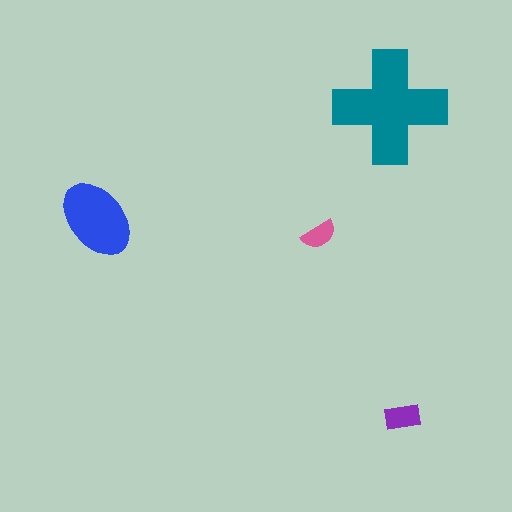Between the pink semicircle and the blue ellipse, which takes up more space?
The blue ellipse.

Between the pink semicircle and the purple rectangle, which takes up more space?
The purple rectangle.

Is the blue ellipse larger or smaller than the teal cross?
Smaller.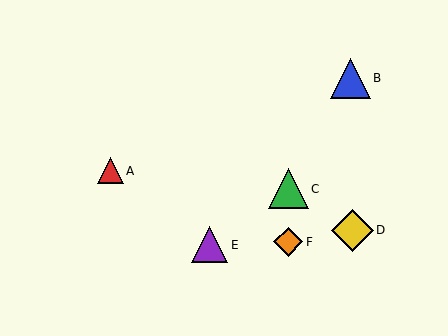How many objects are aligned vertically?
2 objects (C, F) are aligned vertically.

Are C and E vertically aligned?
No, C is at x≈288 and E is at x≈210.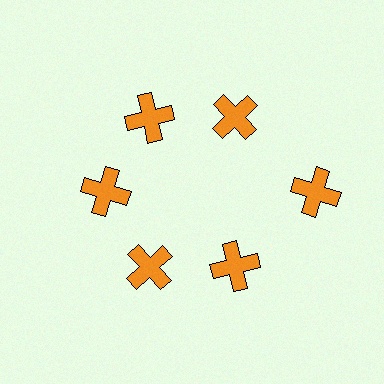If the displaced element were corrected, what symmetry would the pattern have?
It would have 6-fold rotational symmetry — the pattern would map onto itself every 60 degrees.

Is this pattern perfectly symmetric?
No. The 6 orange crosses are arranged in a ring, but one element near the 3 o'clock position is pushed outward from the center, breaking the 6-fold rotational symmetry.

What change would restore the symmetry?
The symmetry would be restored by moving it inward, back onto the ring so that all 6 crosses sit at equal angles and equal distance from the center.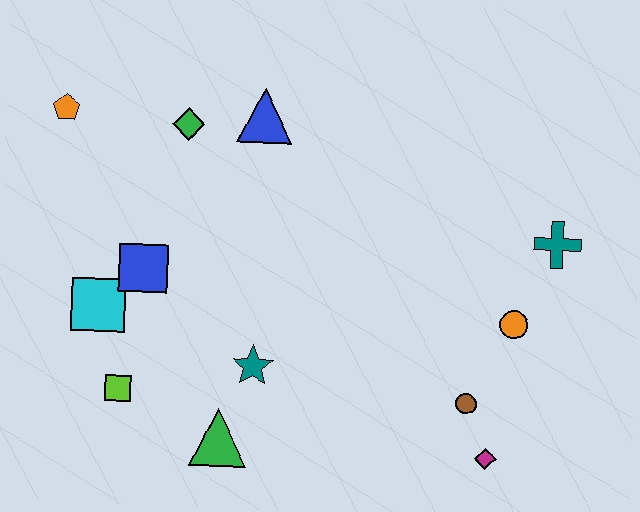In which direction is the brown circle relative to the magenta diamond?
The brown circle is above the magenta diamond.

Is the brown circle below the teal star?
Yes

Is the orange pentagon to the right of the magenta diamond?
No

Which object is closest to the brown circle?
The magenta diamond is closest to the brown circle.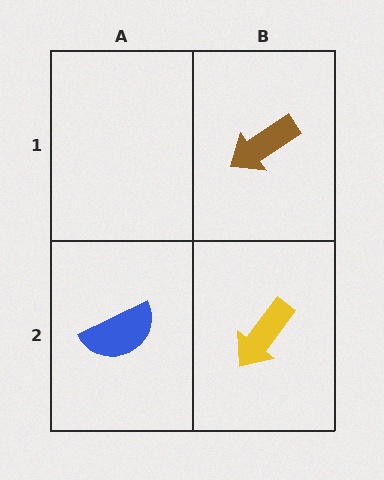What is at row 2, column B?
A yellow arrow.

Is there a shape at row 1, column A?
No, that cell is empty.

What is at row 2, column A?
A blue semicircle.